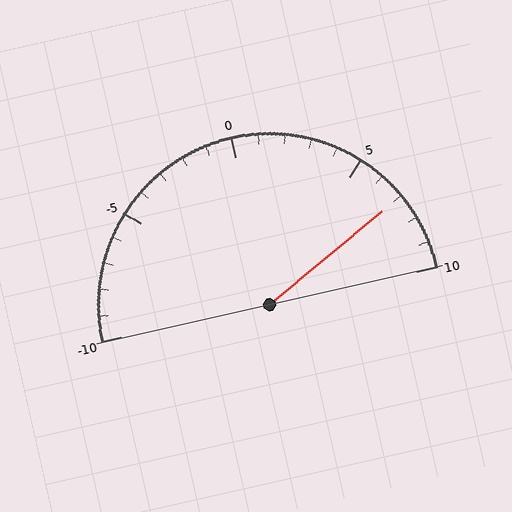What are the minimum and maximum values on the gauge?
The gauge ranges from -10 to 10.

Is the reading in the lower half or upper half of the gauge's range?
The reading is in the upper half of the range (-10 to 10).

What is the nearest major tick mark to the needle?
The nearest major tick mark is 5.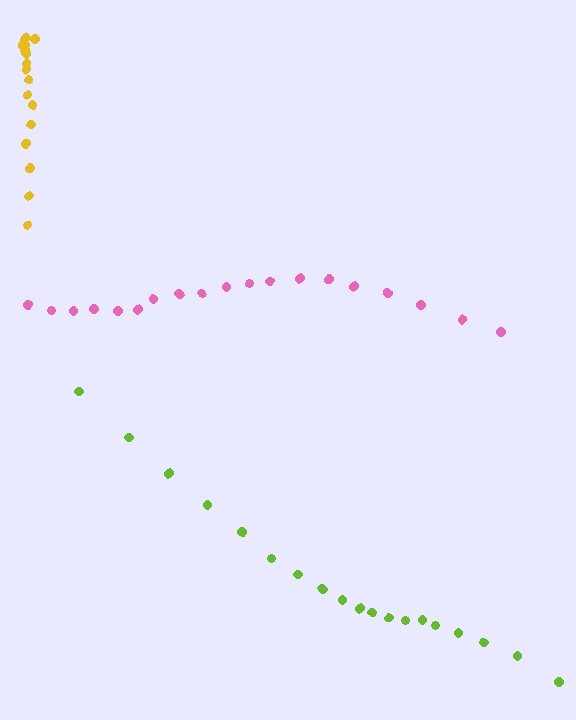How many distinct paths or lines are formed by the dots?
There are 3 distinct paths.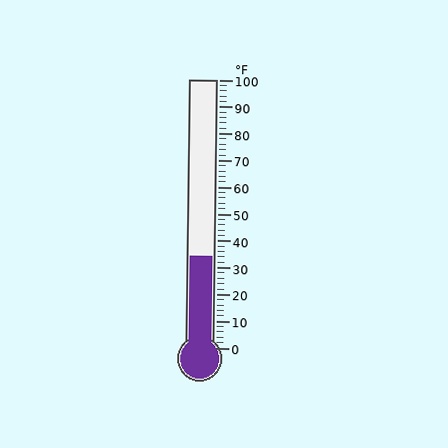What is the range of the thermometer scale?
The thermometer scale ranges from 0°F to 100°F.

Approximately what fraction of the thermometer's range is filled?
The thermometer is filled to approximately 35% of its range.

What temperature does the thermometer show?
The thermometer shows approximately 34°F.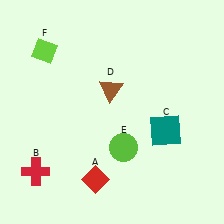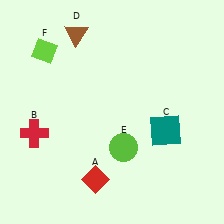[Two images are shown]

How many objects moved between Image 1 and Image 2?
2 objects moved between the two images.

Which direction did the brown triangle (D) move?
The brown triangle (D) moved up.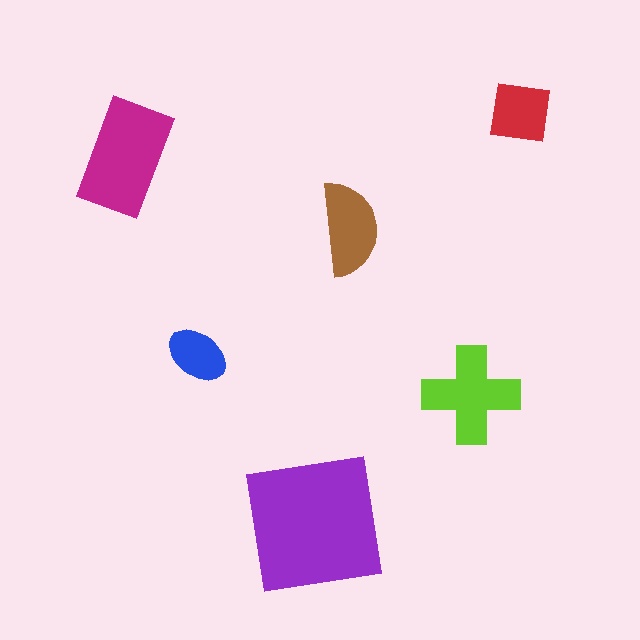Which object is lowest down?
The purple square is bottommost.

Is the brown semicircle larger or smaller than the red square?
Larger.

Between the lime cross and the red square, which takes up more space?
The lime cross.